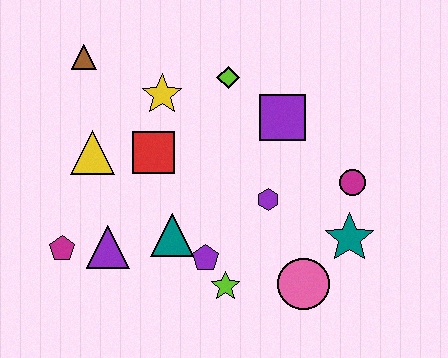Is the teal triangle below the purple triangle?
No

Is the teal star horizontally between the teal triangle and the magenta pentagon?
No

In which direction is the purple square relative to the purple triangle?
The purple square is to the right of the purple triangle.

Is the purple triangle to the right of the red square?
No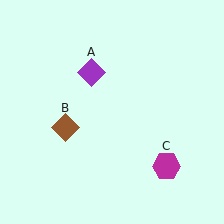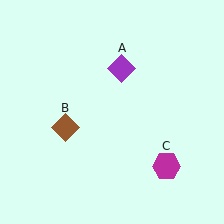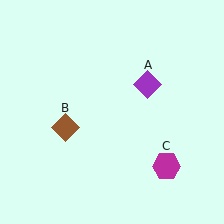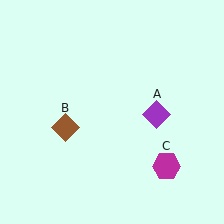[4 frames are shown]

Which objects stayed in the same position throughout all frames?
Brown diamond (object B) and magenta hexagon (object C) remained stationary.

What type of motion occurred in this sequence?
The purple diamond (object A) rotated clockwise around the center of the scene.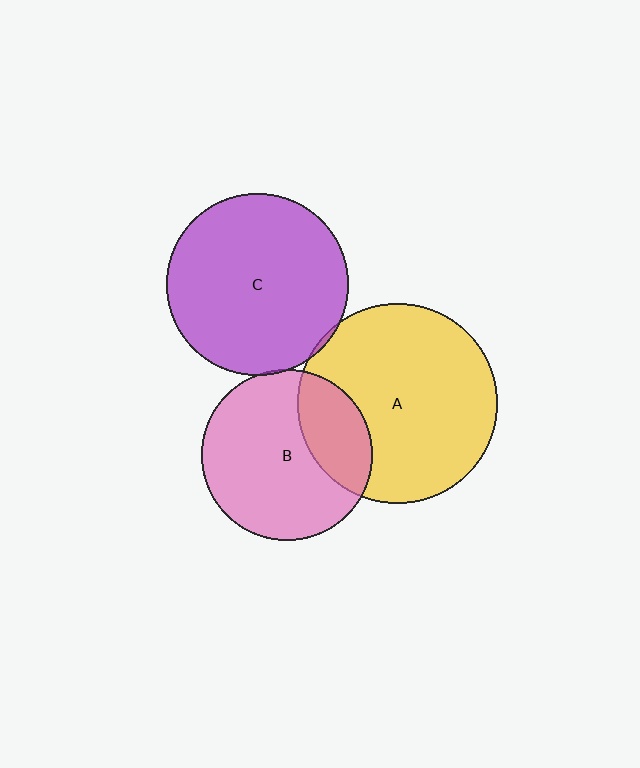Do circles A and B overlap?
Yes.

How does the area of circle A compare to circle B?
Approximately 1.4 times.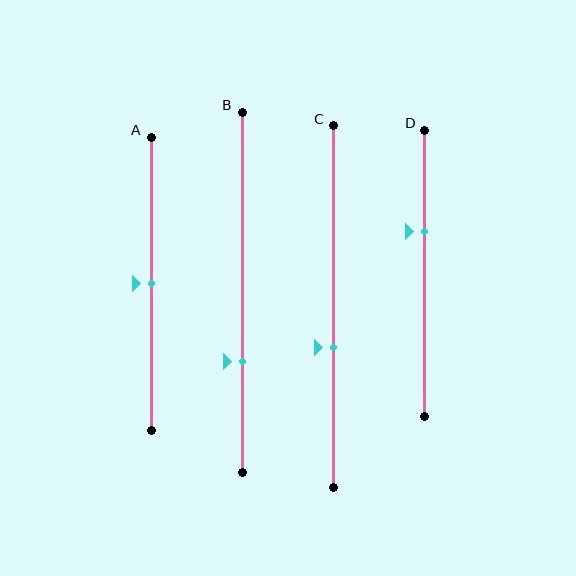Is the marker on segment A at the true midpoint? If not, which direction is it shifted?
Yes, the marker on segment A is at the true midpoint.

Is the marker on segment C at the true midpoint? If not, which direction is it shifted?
No, the marker on segment C is shifted downward by about 11% of the segment length.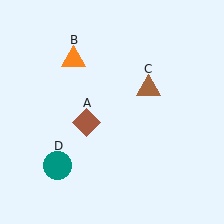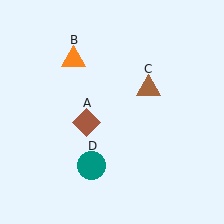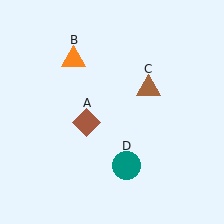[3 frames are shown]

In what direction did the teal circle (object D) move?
The teal circle (object D) moved right.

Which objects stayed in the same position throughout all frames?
Brown diamond (object A) and orange triangle (object B) and brown triangle (object C) remained stationary.